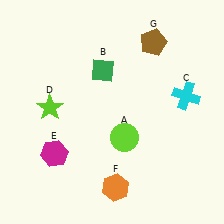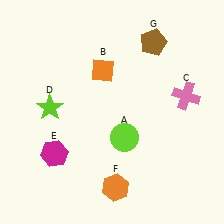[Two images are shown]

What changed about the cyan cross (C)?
In Image 1, C is cyan. In Image 2, it changed to pink.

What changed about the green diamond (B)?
In Image 1, B is green. In Image 2, it changed to orange.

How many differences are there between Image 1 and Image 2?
There are 2 differences between the two images.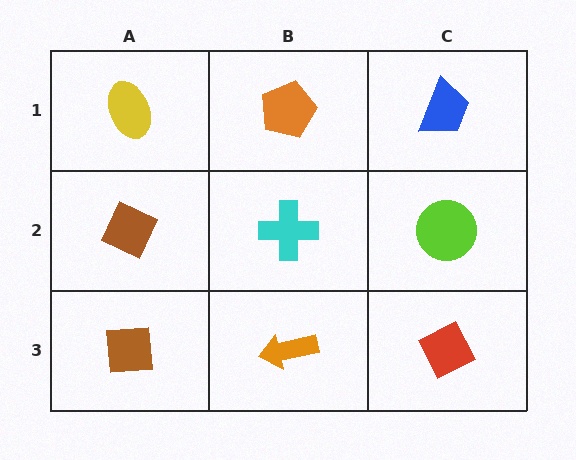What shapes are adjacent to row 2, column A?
A yellow ellipse (row 1, column A), a brown square (row 3, column A), a cyan cross (row 2, column B).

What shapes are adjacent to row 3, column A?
A brown diamond (row 2, column A), an orange arrow (row 3, column B).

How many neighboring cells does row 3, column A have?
2.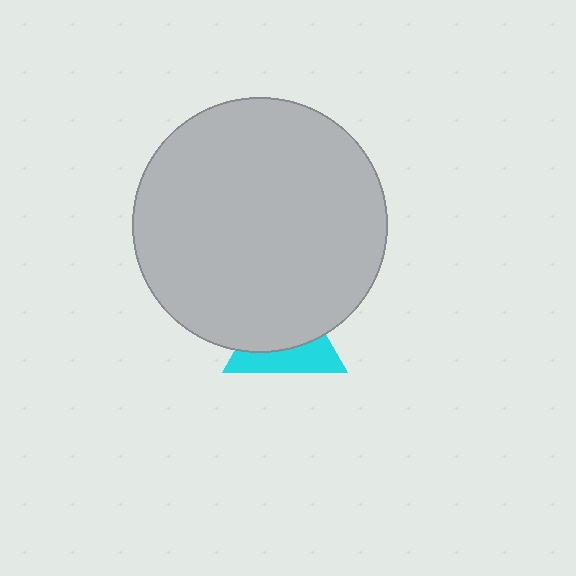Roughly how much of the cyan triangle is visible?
A small part of it is visible (roughly 41%).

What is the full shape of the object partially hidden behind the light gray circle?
The partially hidden object is a cyan triangle.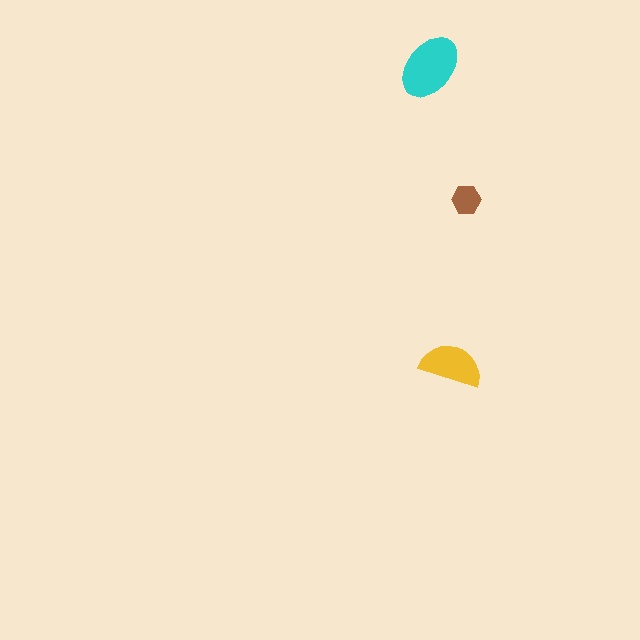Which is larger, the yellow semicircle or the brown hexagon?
The yellow semicircle.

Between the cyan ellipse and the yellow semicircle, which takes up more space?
The cyan ellipse.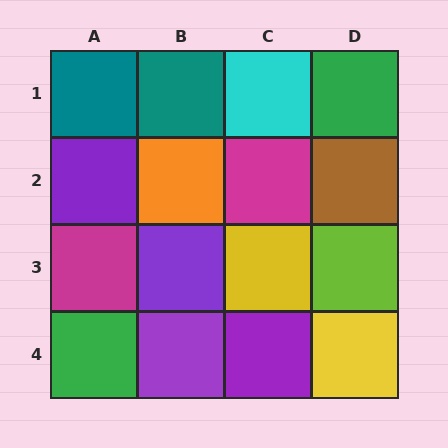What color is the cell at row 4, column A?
Green.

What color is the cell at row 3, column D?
Lime.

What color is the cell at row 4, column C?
Purple.